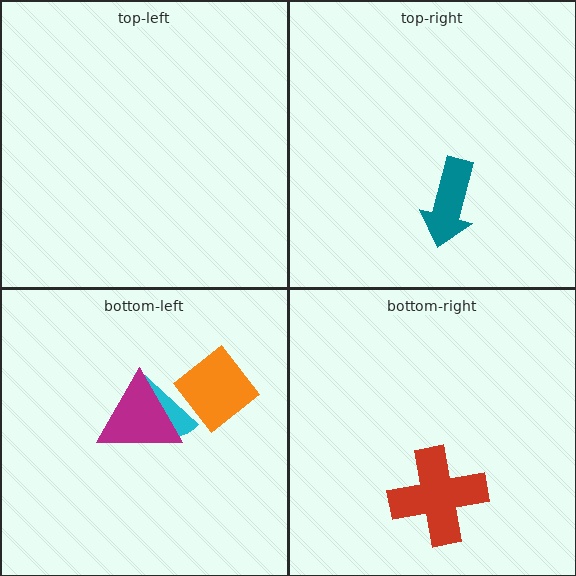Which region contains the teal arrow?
The top-right region.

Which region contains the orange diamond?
The bottom-left region.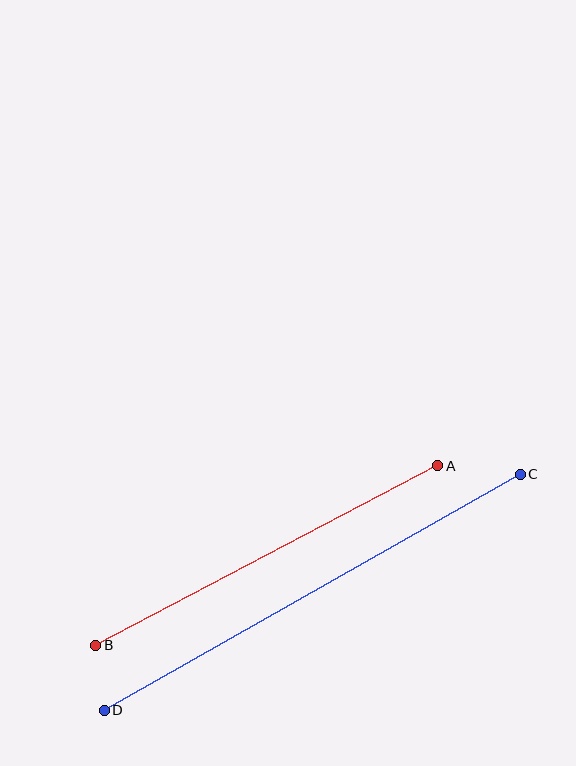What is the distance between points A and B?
The distance is approximately 386 pixels.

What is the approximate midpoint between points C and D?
The midpoint is at approximately (312, 592) pixels.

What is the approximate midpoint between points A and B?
The midpoint is at approximately (267, 555) pixels.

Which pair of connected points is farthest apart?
Points C and D are farthest apart.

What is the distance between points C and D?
The distance is approximately 478 pixels.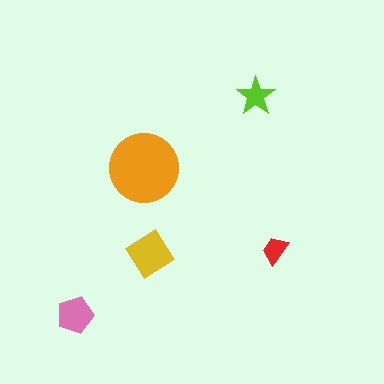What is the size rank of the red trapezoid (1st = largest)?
5th.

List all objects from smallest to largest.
The red trapezoid, the lime star, the pink pentagon, the yellow diamond, the orange circle.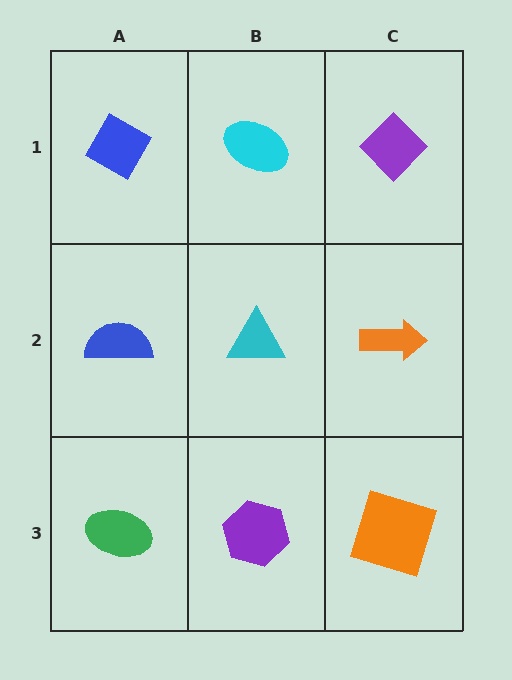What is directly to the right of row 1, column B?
A purple diamond.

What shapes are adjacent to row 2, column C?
A purple diamond (row 1, column C), an orange square (row 3, column C), a cyan triangle (row 2, column B).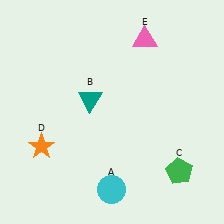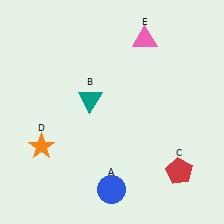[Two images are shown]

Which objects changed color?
A changed from cyan to blue. C changed from green to red.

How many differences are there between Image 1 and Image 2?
There are 2 differences between the two images.